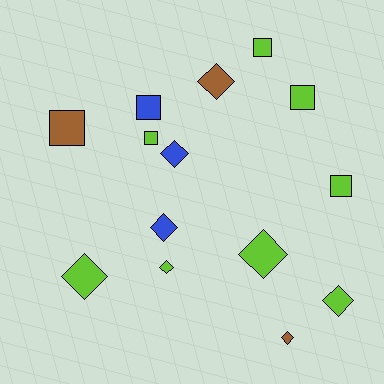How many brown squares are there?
There is 1 brown square.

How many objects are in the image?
There are 14 objects.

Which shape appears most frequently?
Diamond, with 8 objects.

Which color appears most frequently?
Lime, with 8 objects.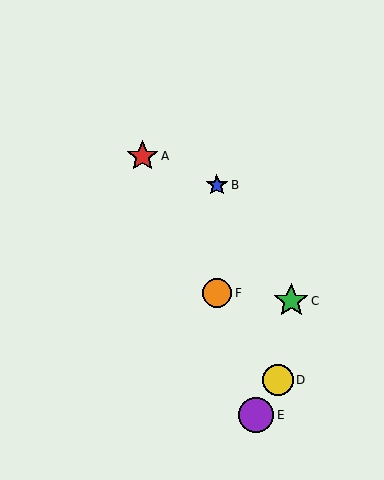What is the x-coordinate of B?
Object B is at x≈217.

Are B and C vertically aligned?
No, B is at x≈217 and C is at x≈291.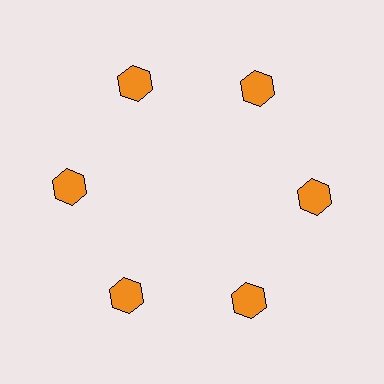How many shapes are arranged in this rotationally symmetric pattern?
There are 6 shapes, arranged in 6 groups of 1.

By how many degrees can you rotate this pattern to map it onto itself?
The pattern maps onto itself every 60 degrees of rotation.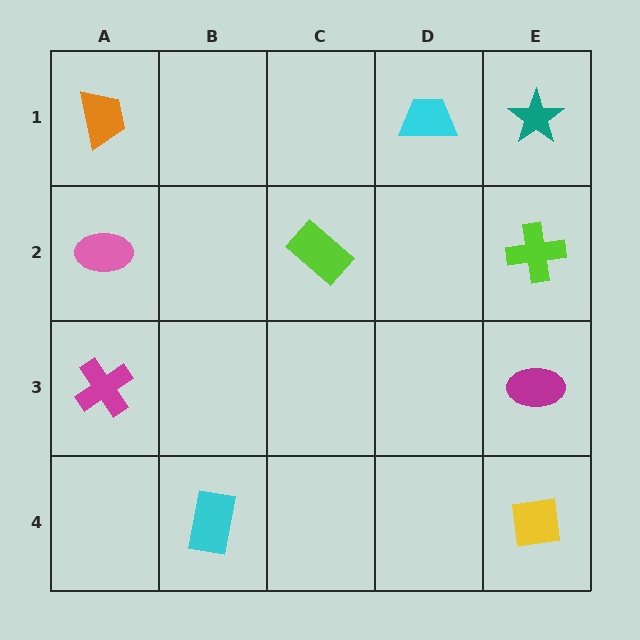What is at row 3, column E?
A magenta ellipse.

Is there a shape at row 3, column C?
No, that cell is empty.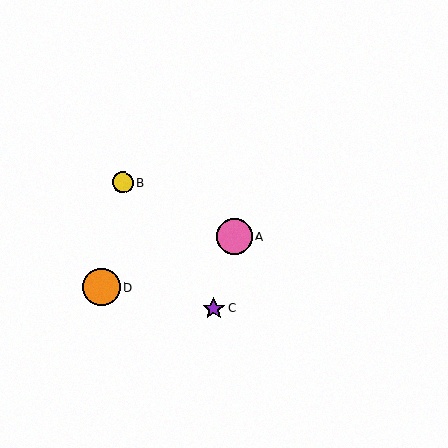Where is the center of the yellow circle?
The center of the yellow circle is at (122, 183).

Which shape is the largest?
The orange circle (labeled D) is the largest.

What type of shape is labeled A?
Shape A is a pink circle.